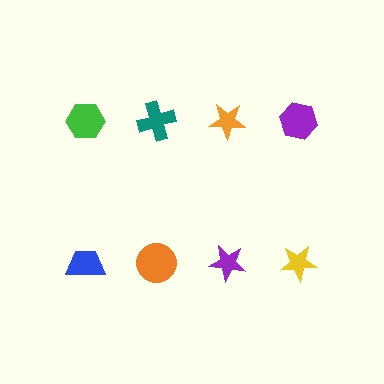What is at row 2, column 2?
An orange circle.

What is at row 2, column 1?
A blue trapezoid.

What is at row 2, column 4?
A yellow star.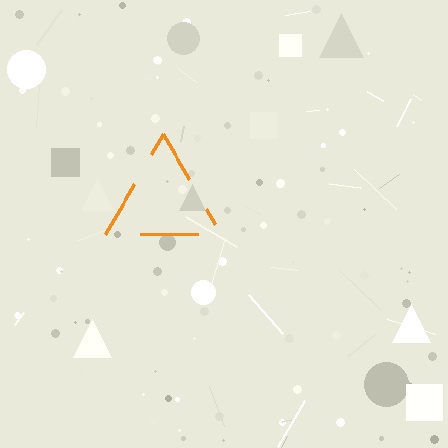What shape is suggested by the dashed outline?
The dashed outline suggests a triangle.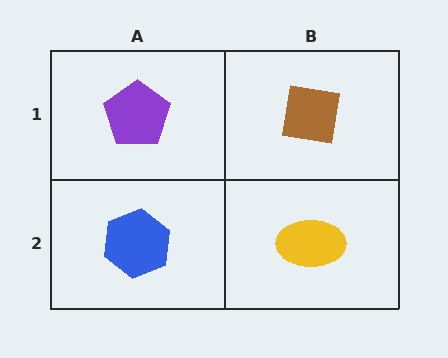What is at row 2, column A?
A blue hexagon.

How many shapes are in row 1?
2 shapes.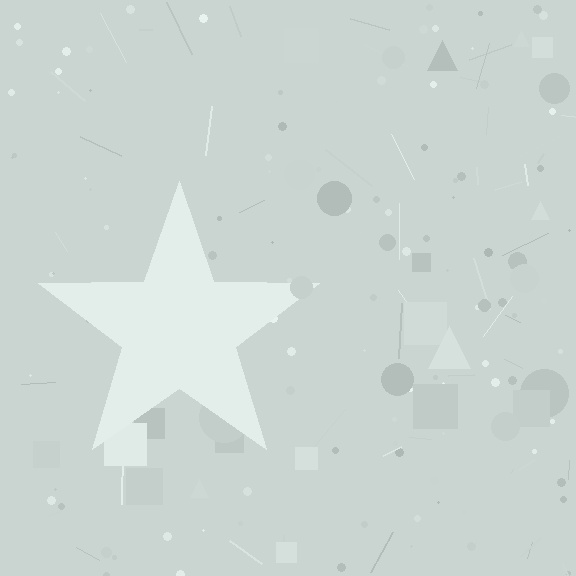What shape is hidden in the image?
A star is hidden in the image.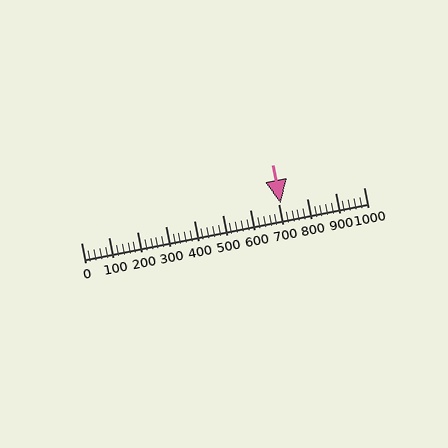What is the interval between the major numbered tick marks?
The major tick marks are spaced 100 units apart.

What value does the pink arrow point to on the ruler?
The pink arrow points to approximately 708.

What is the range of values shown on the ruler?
The ruler shows values from 0 to 1000.